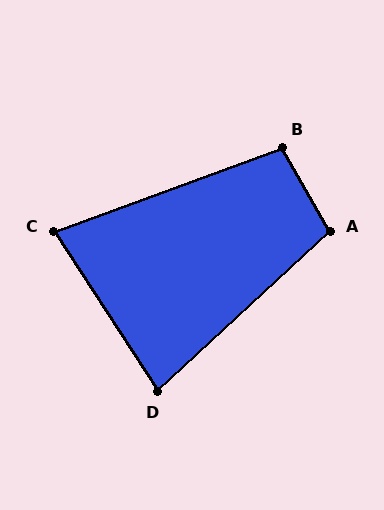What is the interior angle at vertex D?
Approximately 80 degrees (acute).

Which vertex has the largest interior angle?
A, at approximately 103 degrees.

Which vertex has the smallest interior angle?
C, at approximately 77 degrees.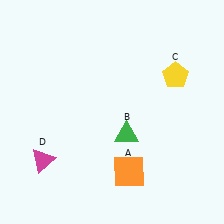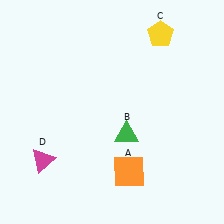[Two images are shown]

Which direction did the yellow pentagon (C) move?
The yellow pentagon (C) moved up.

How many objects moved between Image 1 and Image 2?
1 object moved between the two images.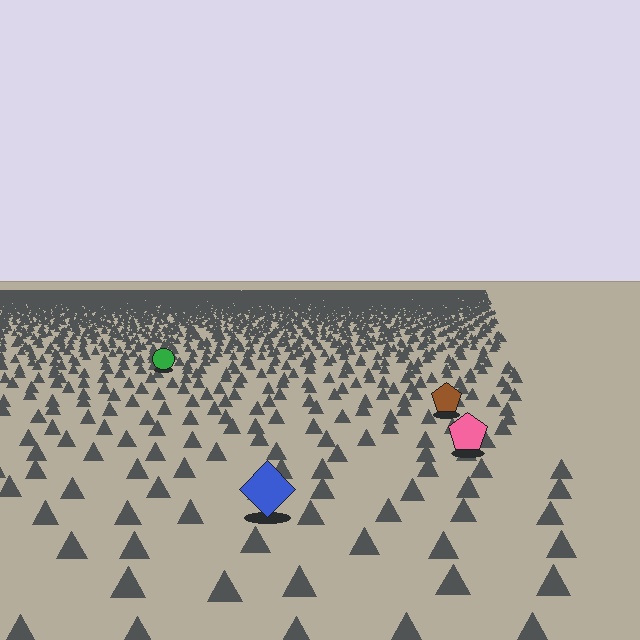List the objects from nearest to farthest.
From nearest to farthest: the blue diamond, the pink pentagon, the brown pentagon, the green circle.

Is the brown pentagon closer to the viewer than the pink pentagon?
No. The pink pentagon is closer — you can tell from the texture gradient: the ground texture is coarser near it.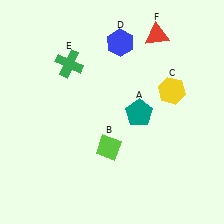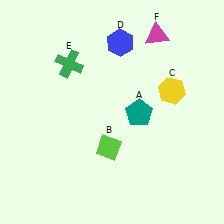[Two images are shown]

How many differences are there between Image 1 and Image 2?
There is 1 difference between the two images.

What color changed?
The triangle (F) changed from red in Image 1 to magenta in Image 2.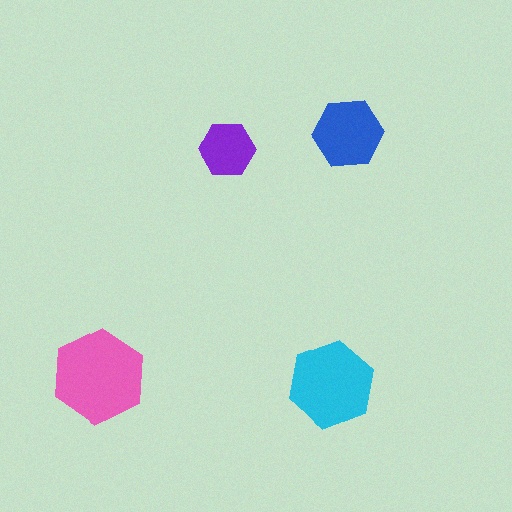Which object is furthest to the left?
The pink hexagon is leftmost.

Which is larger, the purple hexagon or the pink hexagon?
The pink one.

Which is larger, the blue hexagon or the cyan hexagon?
The cyan one.